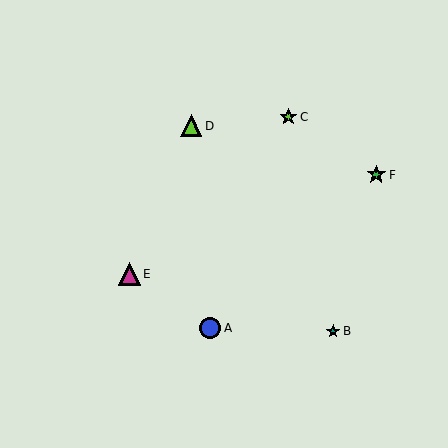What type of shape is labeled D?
Shape D is a lime triangle.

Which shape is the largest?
The magenta triangle (labeled E) is the largest.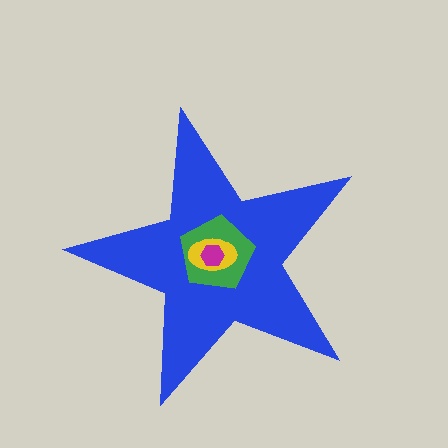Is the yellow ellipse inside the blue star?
Yes.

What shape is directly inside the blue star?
The green pentagon.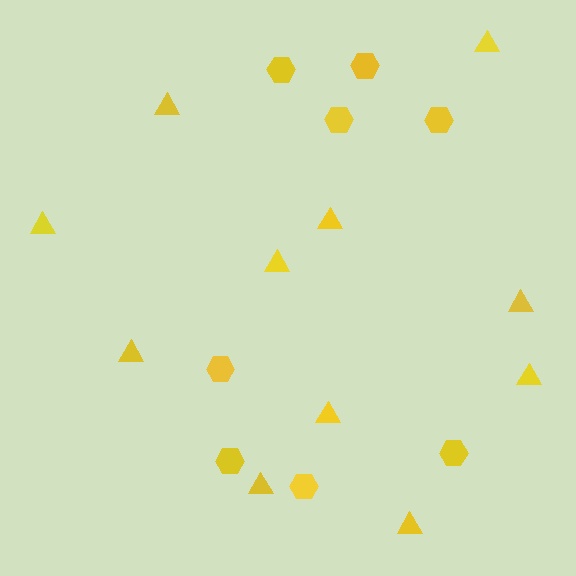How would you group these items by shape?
There are 2 groups: one group of hexagons (8) and one group of triangles (11).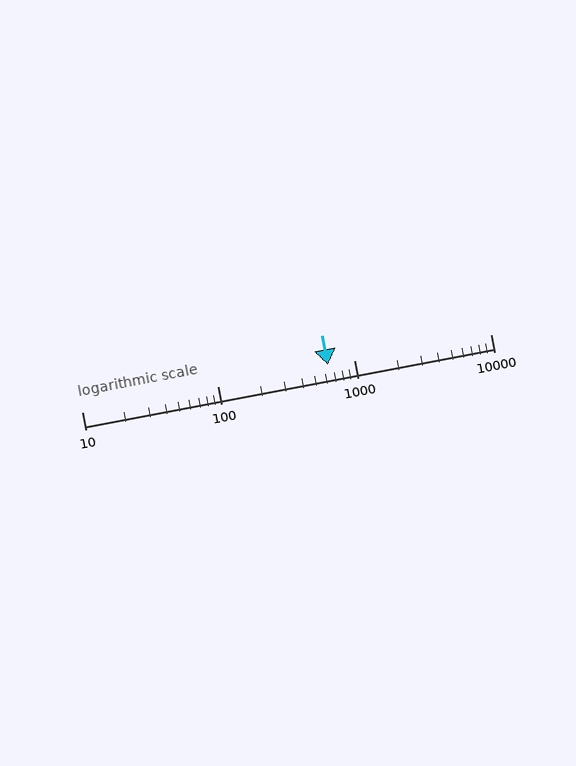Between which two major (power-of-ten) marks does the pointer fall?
The pointer is between 100 and 1000.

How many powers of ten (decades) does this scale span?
The scale spans 3 decades, from 10 to 10000.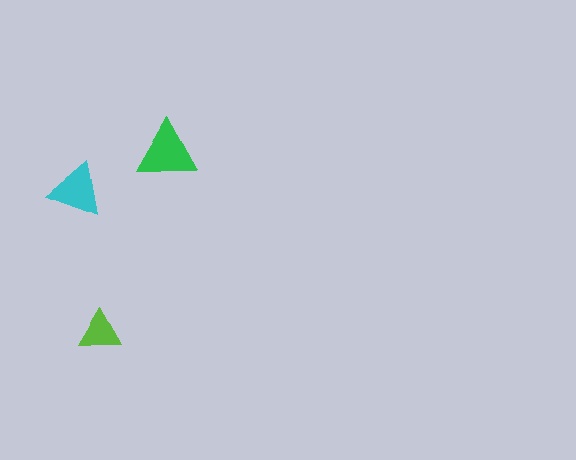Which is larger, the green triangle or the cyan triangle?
The green one.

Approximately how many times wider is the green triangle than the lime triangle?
About 1.5 times wider.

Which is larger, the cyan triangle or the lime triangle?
The cyan one.